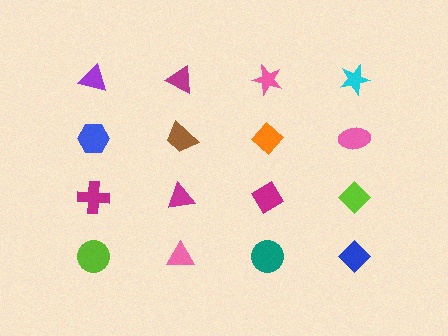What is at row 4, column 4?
A blue diamond.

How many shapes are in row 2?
4 shapes.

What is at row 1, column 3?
A pink star.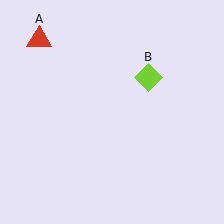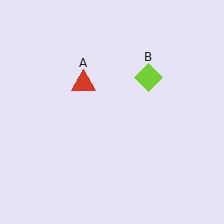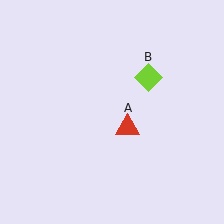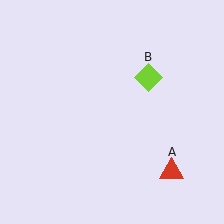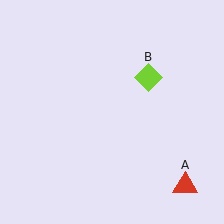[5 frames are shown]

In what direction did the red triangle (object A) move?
The red triangle (object A) moved down and to the right.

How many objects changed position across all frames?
1 object changed position: red triangle (object A).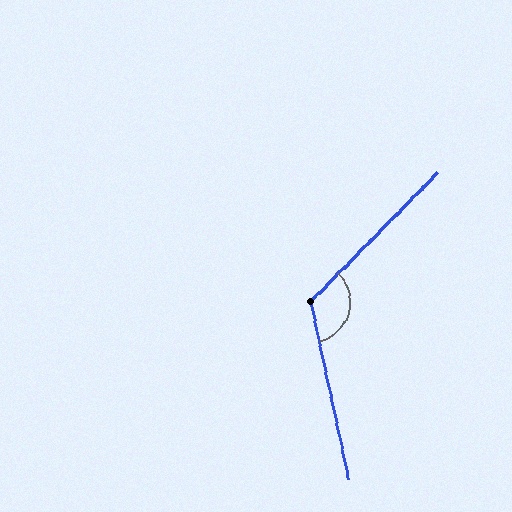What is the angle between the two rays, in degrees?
Approximately 123 degrees.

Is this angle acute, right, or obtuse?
It is obtuse.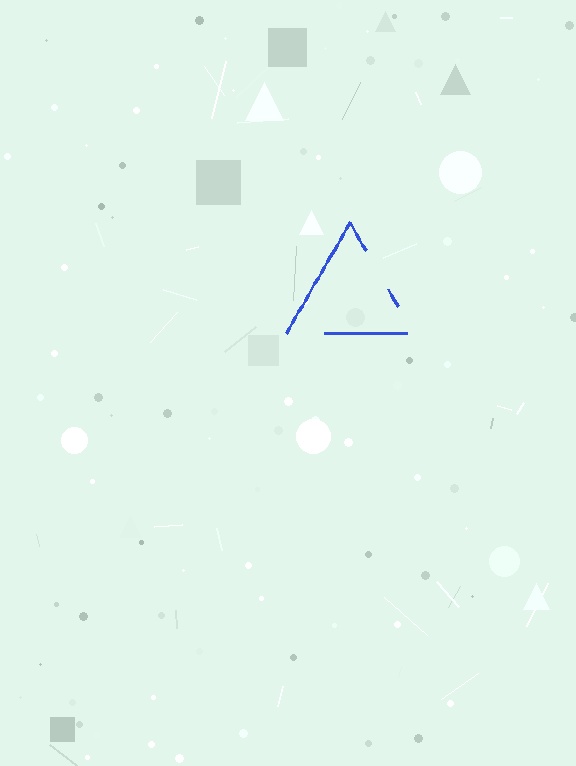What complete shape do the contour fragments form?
The contour fragments form a triangle.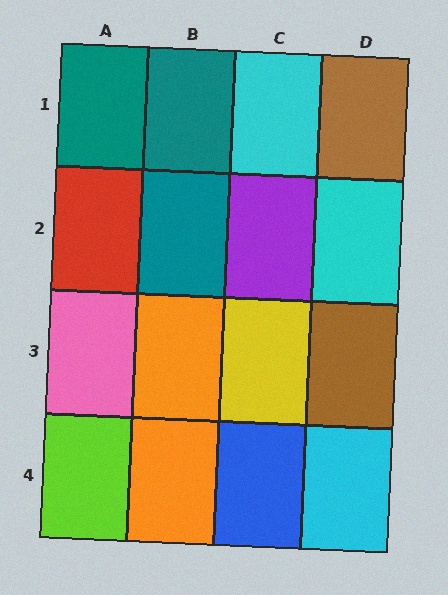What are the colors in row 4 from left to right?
Lime, orange, blue, cyan.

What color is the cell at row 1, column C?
Cyan.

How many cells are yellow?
1 cell is yellow.